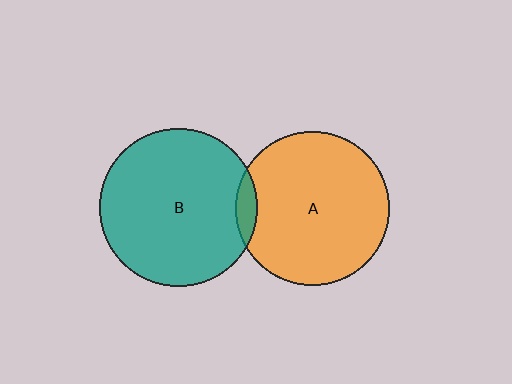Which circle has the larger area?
Circle B (teal).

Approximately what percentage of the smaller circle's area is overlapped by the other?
Approximately 5%.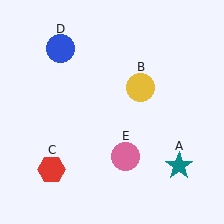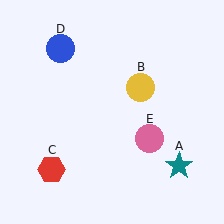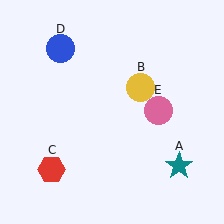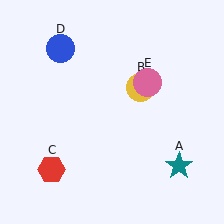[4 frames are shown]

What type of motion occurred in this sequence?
The pink circle (object E) rotated counterclockwise around the center of the scene.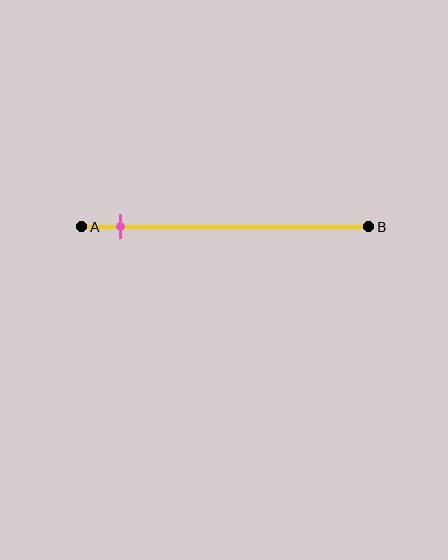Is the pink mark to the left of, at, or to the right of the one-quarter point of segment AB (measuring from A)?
The pink mark is to the left of the one-quarter point of segment AB.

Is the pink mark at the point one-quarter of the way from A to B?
No, the mark is at about 15% from A, not at the 25% one-quarter point.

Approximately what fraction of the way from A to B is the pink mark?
The pink mark is approximately 15% of the way from A to B.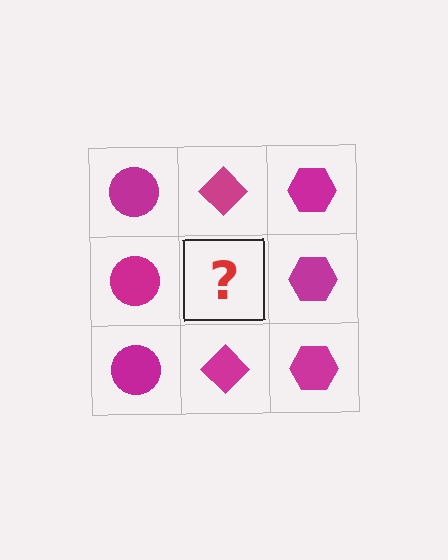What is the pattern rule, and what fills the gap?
The rule is that each column has a consistent shape. The gap should be filled with a magenta diamond.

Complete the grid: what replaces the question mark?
The question mark should be replaced with a magenta diamond.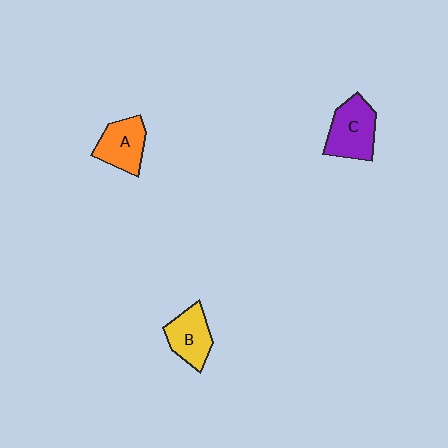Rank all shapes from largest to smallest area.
From largest to smallest: C (purple), A (orange), B (yellow).